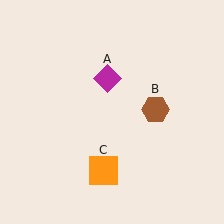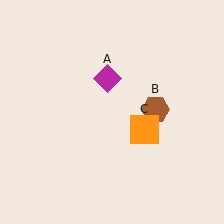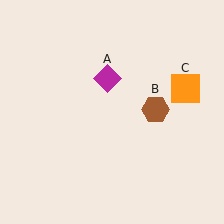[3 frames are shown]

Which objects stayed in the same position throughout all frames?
Magenta diamond (object A) and brown hexagon (object B) remained stationary.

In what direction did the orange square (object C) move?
The orange square (object C) moved up and to the right.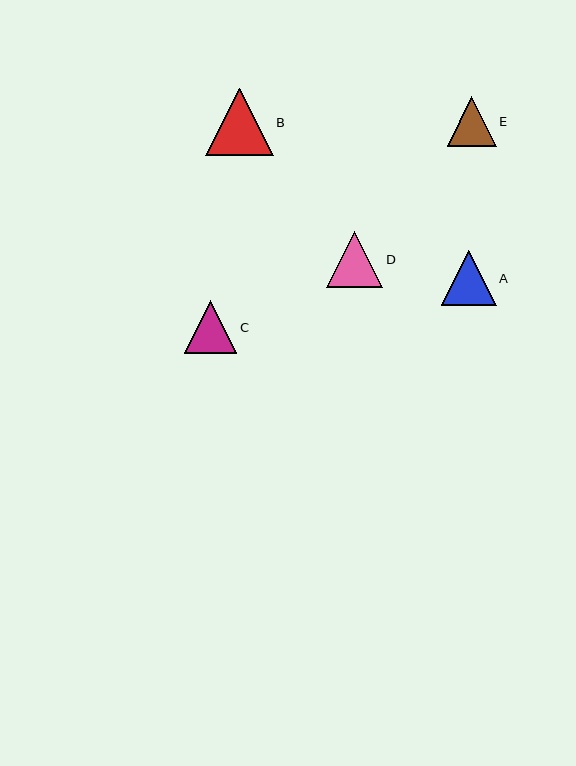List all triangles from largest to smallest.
From largest to smallest: B, D, A, C, E.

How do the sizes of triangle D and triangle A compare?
Triangle D and triangle A are approximately the same size.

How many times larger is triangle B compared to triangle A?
Triangle B is approximately 1.2 times the size of triangle A.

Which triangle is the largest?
Triangle B is the largest with a size of approximately 68 pixels.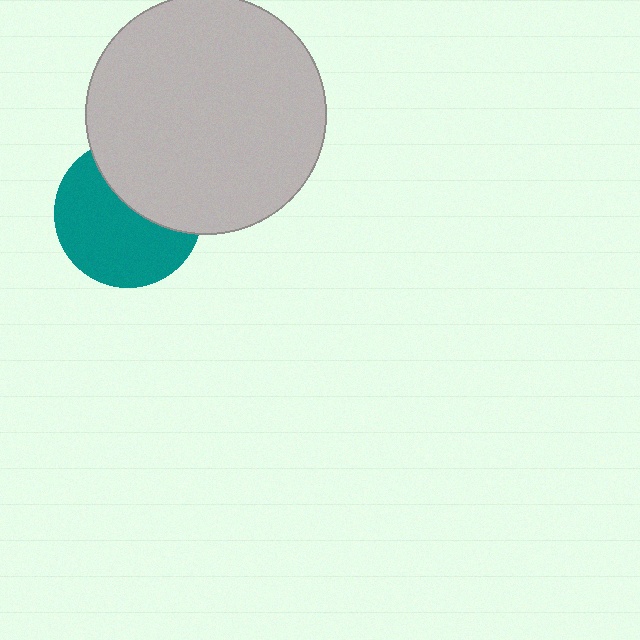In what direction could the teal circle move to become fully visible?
The teal circle could move down. That would shift it out from behind the light gray circle entirely.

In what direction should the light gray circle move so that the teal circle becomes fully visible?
The light gray circle should move up. That is the shortest direction to clear the overlap and leave the teal circle fully visible.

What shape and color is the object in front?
The object in front is a light gray circle.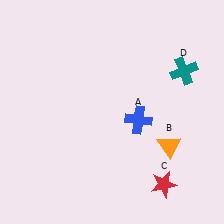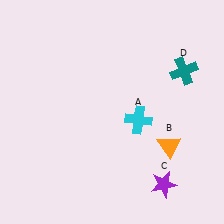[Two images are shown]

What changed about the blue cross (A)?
In Image 1, A is blue. In Image 2, it changed to cyan.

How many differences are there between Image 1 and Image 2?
There are 2 differences between the two images.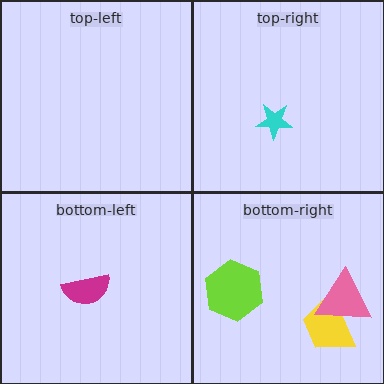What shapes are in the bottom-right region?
The yellow trapezoid, the pink triangle, the lime hexagon.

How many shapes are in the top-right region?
1.